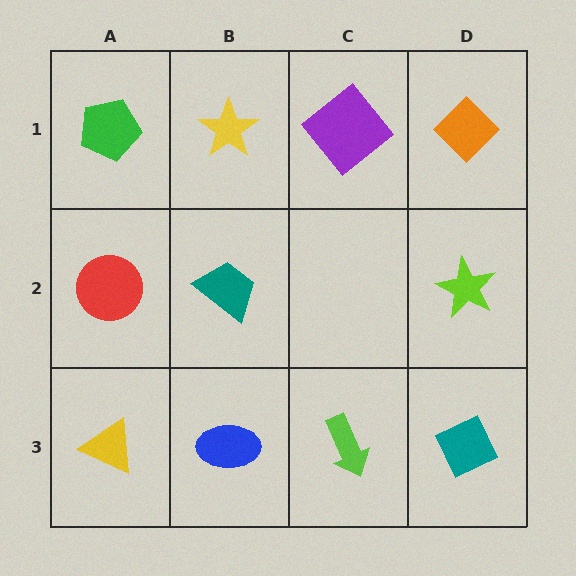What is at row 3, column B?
A blue ellipse.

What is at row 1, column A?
A green pentagon.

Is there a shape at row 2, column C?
No, that cell is empty.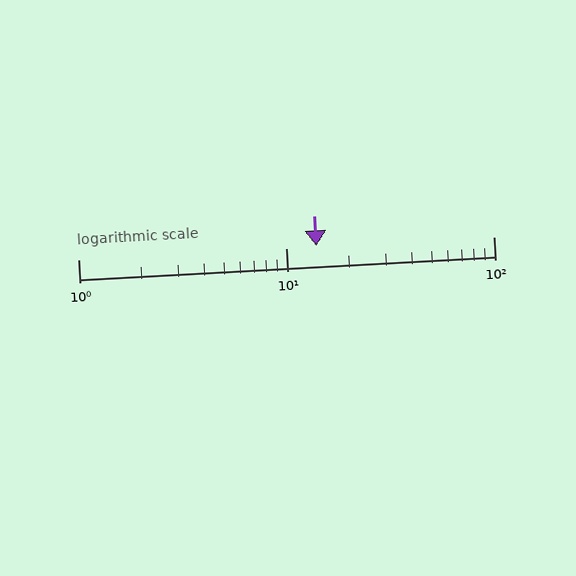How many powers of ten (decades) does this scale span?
The scale spans 2 decades, from 1 to 100.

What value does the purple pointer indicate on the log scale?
The pointer indicates approximately 14.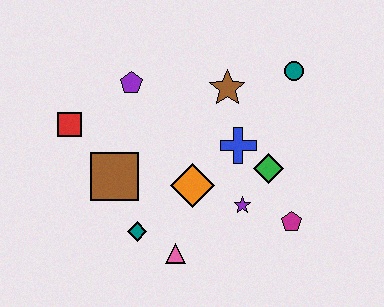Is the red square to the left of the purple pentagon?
Yes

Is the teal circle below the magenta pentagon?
No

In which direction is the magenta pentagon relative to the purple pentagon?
The magenta pentagon is to the right of the purple pentagon.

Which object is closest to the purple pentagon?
The red square is closest to the purple pentagon.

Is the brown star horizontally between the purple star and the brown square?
Yes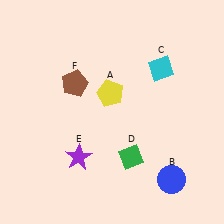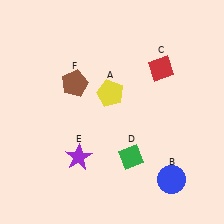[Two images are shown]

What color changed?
The diamond (C) changed from cyan in Image 1 to red in Image 2.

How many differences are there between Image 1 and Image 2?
There is 1 difference between the two images.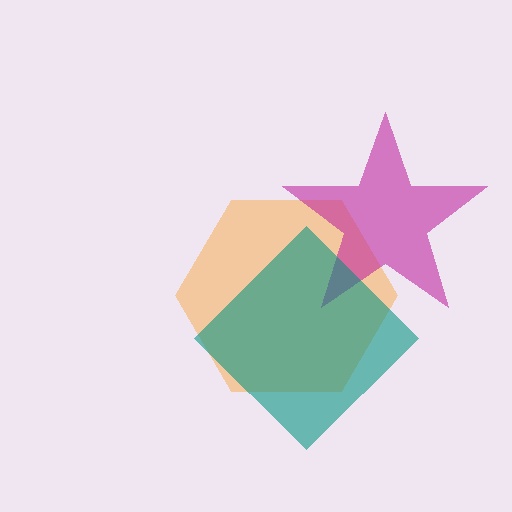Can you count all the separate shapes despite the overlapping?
Yes, there are 3 separate shapes.